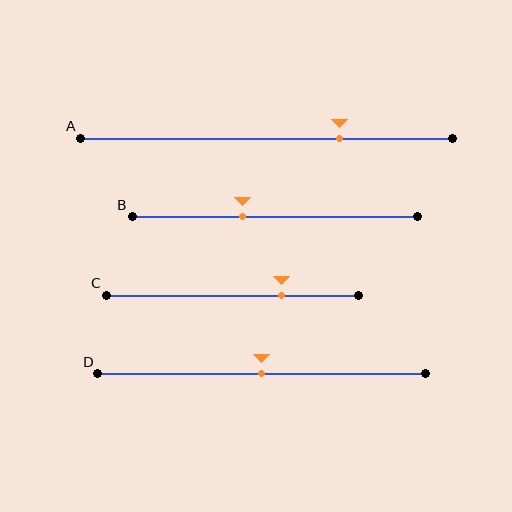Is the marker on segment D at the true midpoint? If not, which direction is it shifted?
Yes, the marker on segment D is at the true midpoint.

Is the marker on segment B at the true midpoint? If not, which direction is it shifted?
No, the marker on segment B is shifted to the left by about 11% of the segment length.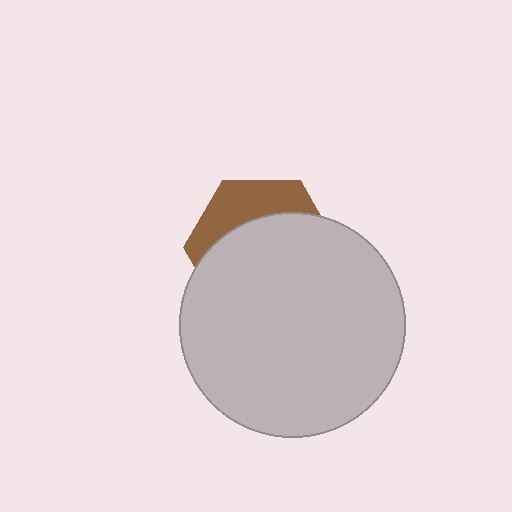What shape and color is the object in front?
The object in front is a light gray circle.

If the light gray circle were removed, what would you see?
You would see the complete brown hexagon.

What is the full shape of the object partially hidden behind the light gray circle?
The partially hidden object is a brown hexagon.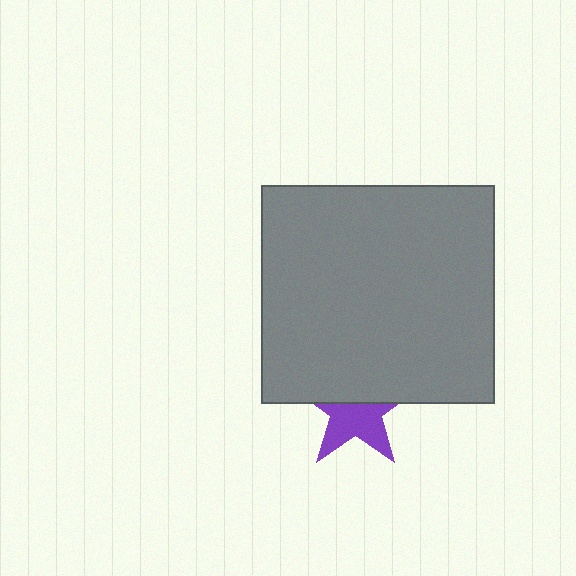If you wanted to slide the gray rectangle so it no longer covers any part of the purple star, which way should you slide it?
Slide it up — that is the most direct way to separate the two shapes.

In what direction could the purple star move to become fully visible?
The purple star could move down. That would shift it out from behind the gray rectangle entirely.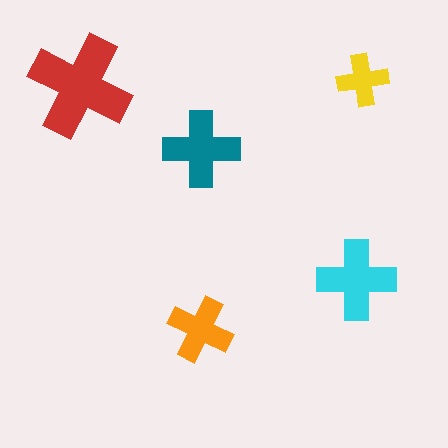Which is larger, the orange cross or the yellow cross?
The orange one.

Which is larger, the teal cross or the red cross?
The red one.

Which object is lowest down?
The orange cross is bottommost.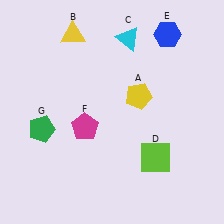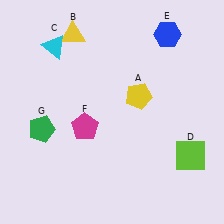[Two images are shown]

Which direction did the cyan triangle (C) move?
The cyan triangle (C) moved left.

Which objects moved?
The objects that moved are: the cyan triangle (C), the lime square (D).